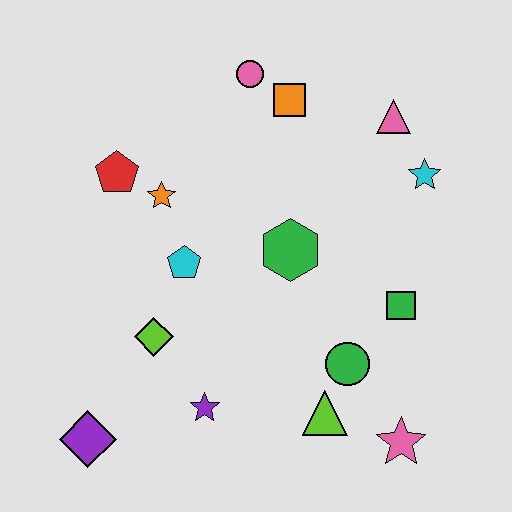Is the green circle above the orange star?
No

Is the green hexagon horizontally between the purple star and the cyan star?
Yes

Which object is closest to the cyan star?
The pink triangle is closest to the cyan star.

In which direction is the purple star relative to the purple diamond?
The purple star is to the right of the purple diamond.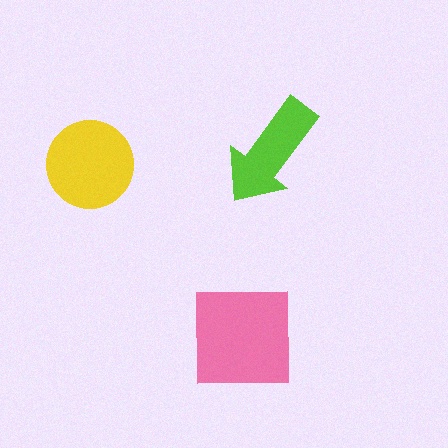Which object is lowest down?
The pink square is bottommost.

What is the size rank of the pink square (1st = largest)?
1st.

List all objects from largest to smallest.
The pink square, the yellow circle, the lime arrow.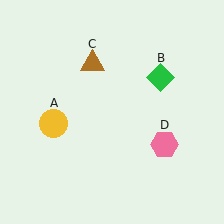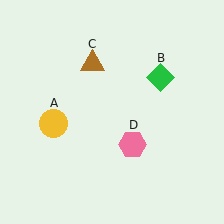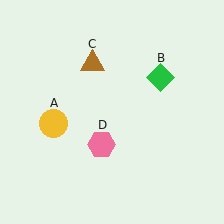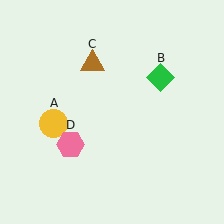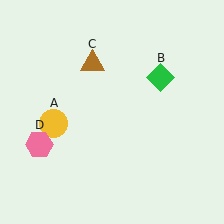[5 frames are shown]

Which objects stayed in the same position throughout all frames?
Yellow circle (object A) and green diamond (object B) and brown triangle (object C) remained stationary.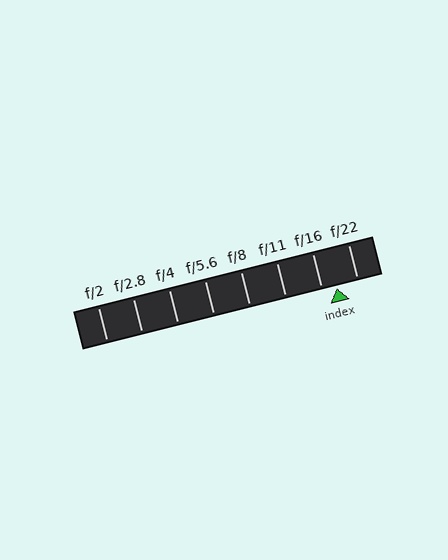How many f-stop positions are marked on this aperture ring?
There are 8 f-stop positions marked.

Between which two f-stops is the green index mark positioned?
The index mark is between f/16 and f/22.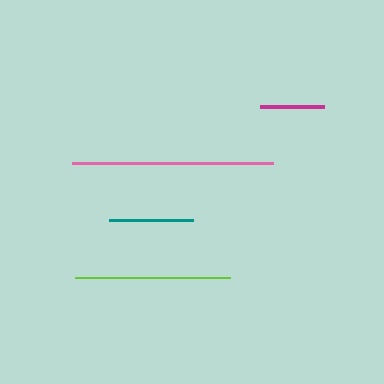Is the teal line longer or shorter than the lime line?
The lime line is longer than the teal line.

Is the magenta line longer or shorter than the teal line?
The teal line is longer than the magenta line.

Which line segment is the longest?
The pink line is the longest at approximately 202 pixels.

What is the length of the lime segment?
The lime segment is approximately 156 pixels long.